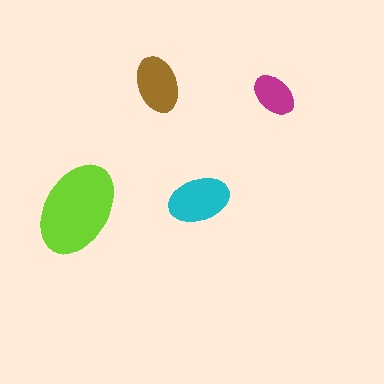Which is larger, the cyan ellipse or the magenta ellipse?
The cyan one.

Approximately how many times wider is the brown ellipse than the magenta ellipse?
About 1.5 times wider.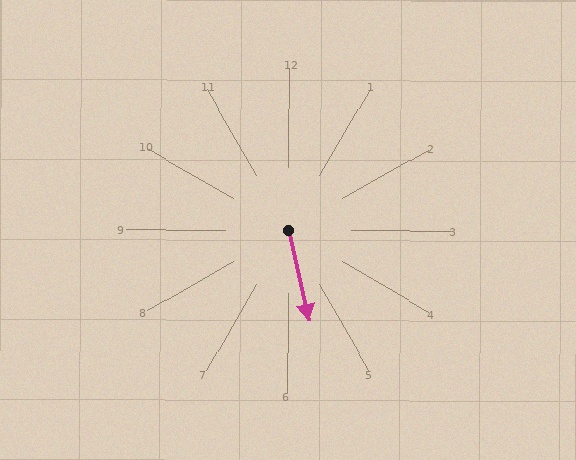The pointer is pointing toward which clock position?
Roughly 6 o'clock.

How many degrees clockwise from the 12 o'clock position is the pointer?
Approximately 167 degrees.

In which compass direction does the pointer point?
South.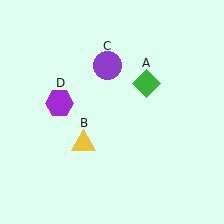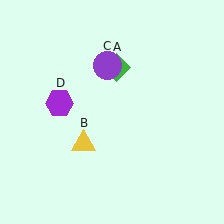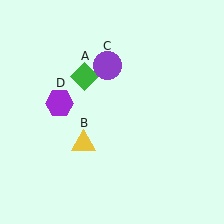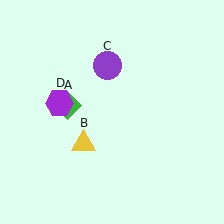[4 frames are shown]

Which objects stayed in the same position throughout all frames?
Yellow triangle (object B) and purple circle (object C) and purple hexagon (object D) remained stationary.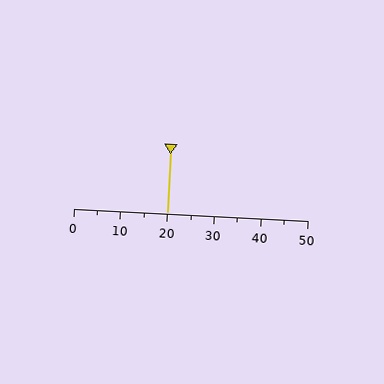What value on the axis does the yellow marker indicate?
The marker indicates approximately 20.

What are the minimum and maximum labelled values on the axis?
The axis runs from 0 to 50.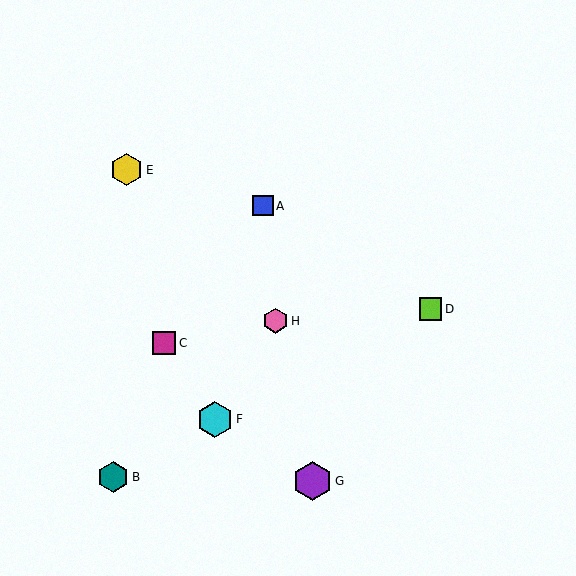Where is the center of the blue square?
The center of the blue square is at (263, 206).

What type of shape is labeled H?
Shape H is a pink hexagon.